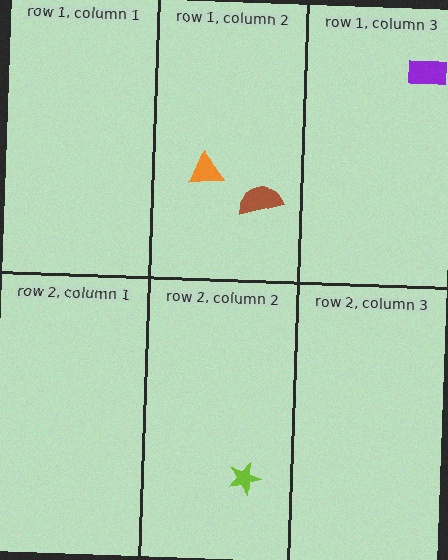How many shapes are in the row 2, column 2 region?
1.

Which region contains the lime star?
The row 2, column 2 region.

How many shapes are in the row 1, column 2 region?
2.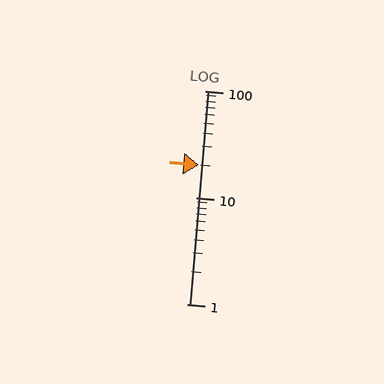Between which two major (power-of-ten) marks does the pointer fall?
The pointer is between 10 and 100.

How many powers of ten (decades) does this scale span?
The scale spans 2 decades, from 1 to 100.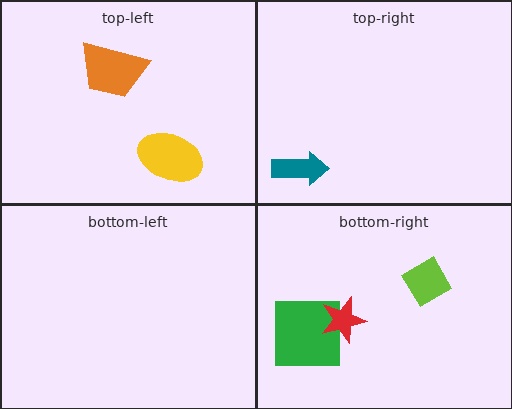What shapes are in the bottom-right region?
The lime diamond, the green square, the red star.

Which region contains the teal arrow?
The top-right region.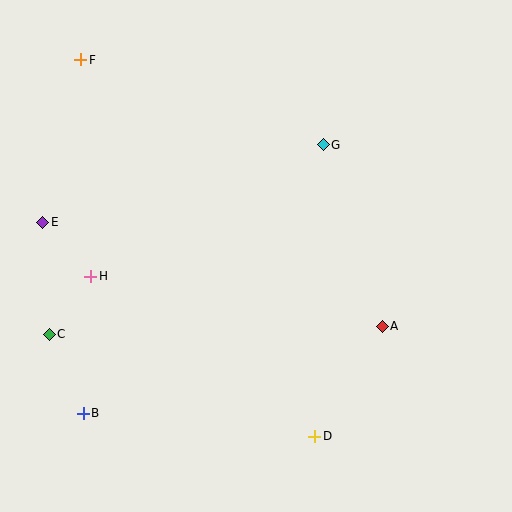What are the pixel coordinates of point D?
Point D is at (315, 436).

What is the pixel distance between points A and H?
The distance between A and H is 295 pixels.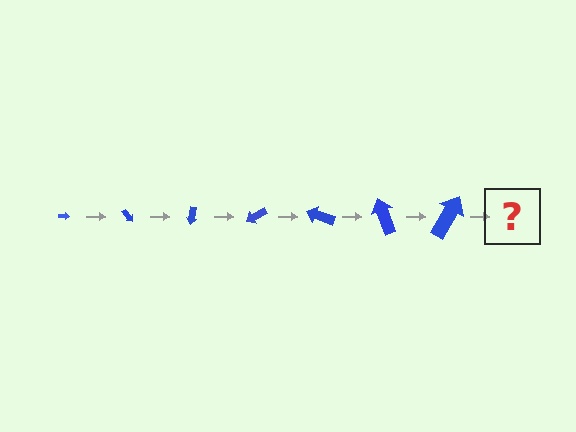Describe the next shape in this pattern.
It should be an arrow, larger than the previous one and rotated 350 degrees from the start.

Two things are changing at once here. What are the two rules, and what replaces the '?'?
The two rules are that the arrow grows larger each step and it rotates 50 degrees each step. The '?' should be an arrow, larger than the previous one and rotated 350 degrees from the start.